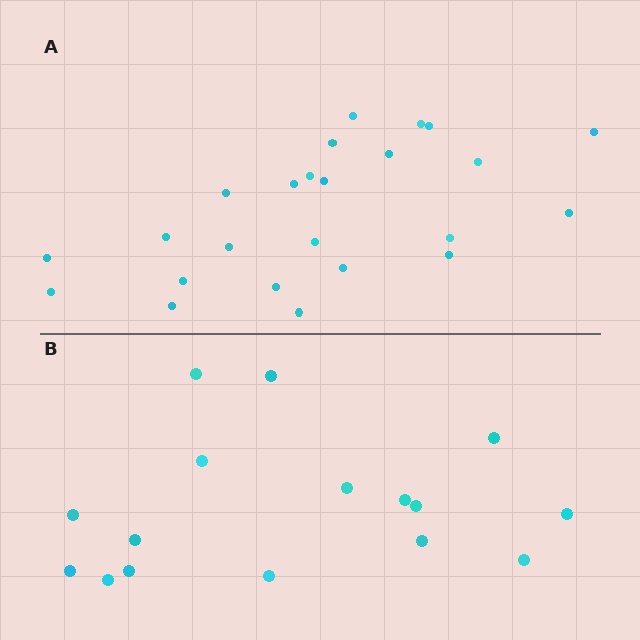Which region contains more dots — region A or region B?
Region A (the top region) has more dots.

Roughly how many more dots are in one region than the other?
Region A has roughly 8 or so more dots than region B.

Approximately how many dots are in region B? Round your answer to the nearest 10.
About 20 dots. (The exact count is 16, which rounds to 20.)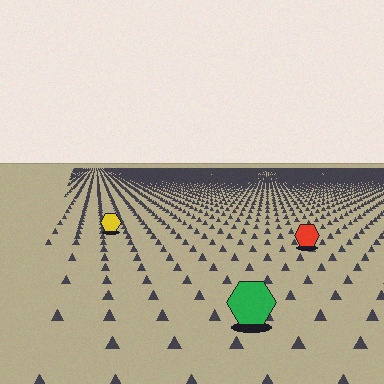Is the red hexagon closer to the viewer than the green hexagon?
No. The green hexagon is closer — you can tell from the texture gradient: the ground texture is coarser near it.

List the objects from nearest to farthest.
From nearest to farthest: the green hexagon, the red hexagon, the yellow hexagon.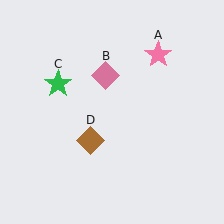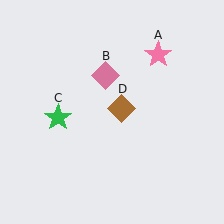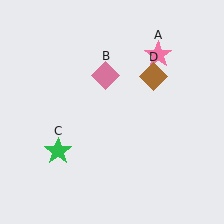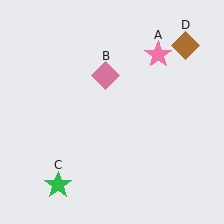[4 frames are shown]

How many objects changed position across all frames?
2 objects changed position: green star (object C), brown diamond (object D).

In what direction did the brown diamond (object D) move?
The brown diamond (object D) moved up and to the right.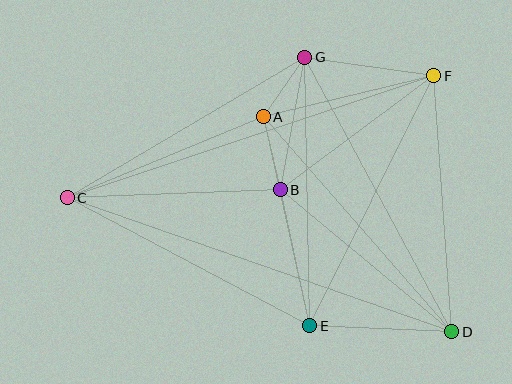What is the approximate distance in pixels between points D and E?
The distance between D and E is approximately 142 pixels.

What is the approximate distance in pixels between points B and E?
The distance between B and E is approximately 139 pixels.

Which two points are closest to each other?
Points A and G are closest to each other.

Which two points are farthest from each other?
Points C and D are farthest from each other.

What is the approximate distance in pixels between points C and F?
The distance between C and F is approximately 386 pixels.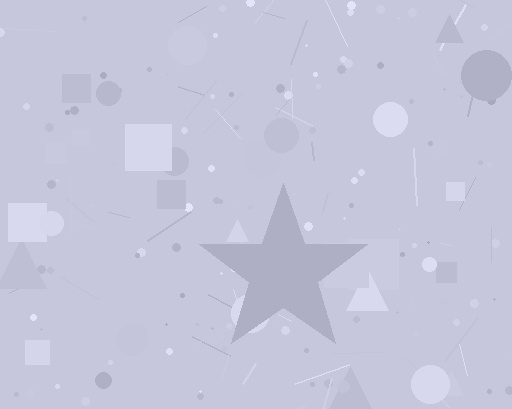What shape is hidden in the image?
A star is hidden in the image.